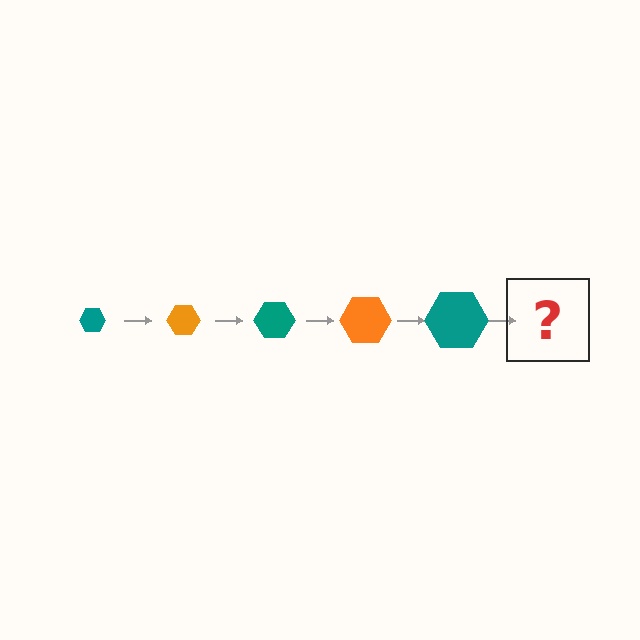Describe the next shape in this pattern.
It should be an orange hexagon, larger than the previous one.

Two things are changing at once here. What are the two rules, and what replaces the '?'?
The two rules are that the hexagon grows larger each step and the color cycles through teal and orange. The '?' should be an orange hexagon, larger than the previous one.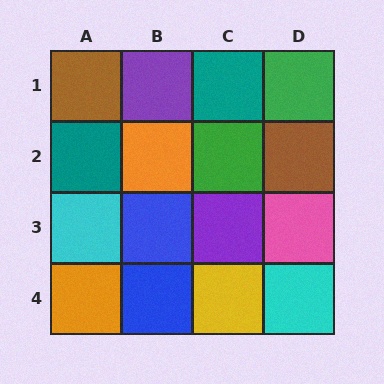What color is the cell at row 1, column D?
Green.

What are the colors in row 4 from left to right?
Orange, blue, yellow, cyan.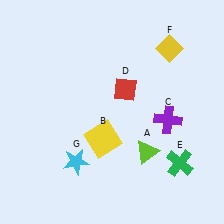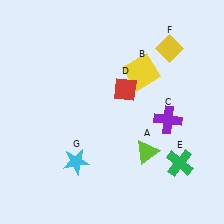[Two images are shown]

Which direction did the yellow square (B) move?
The yellow square (B) moved up.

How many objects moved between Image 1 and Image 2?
1 object moved between the two images.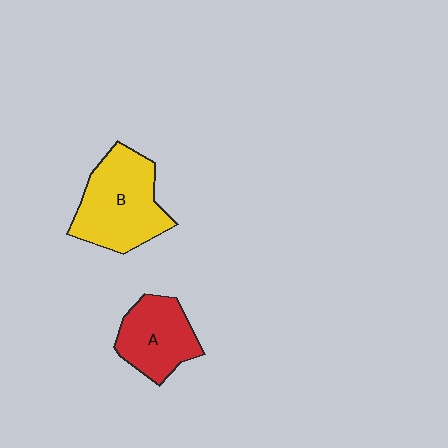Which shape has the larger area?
Shape B (yellow).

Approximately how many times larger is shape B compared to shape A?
Approximately 1.4 times.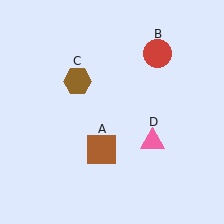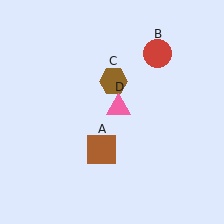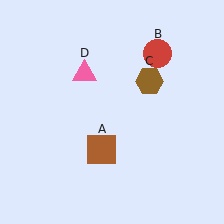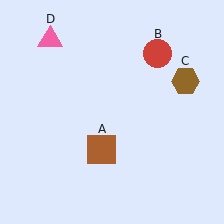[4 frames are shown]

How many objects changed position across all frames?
2 objects changed position: brown hexagon (object C), pink triangle (object D).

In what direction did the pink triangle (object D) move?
The pink triangle (object D) moved up and to the left.